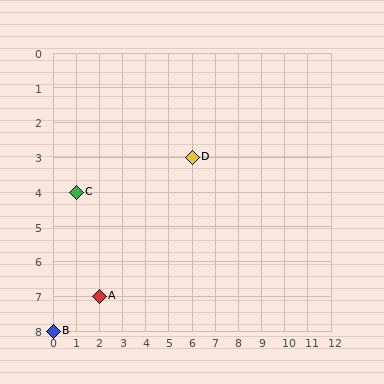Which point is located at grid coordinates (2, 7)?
Point A is at (2, 7).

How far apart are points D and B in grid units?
Points D and B are 6 columns and 5 rows apart (about 7.8 grid units diagonally).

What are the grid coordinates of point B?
Point B is at grid coordinates (0, 8).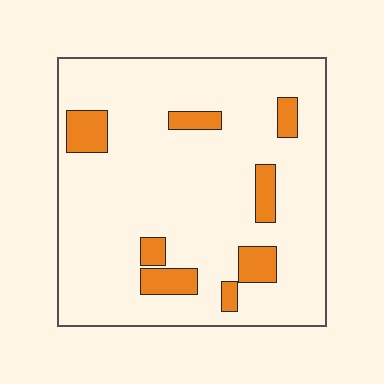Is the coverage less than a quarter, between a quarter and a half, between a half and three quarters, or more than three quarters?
Less than a quarter.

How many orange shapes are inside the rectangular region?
8.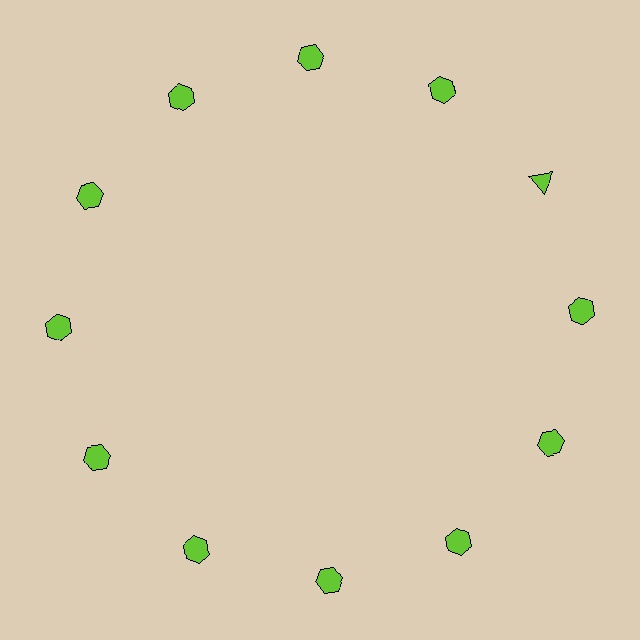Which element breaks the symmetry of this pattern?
The lime triangle at roughly the 2 o'clock position breaks the symmetry. All other shapes are lime hexagons.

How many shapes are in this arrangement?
There are 12 shapes arranged in a ring pattern.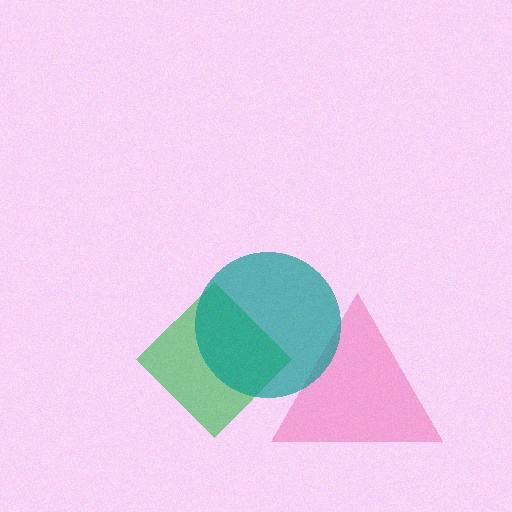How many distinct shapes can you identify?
There are 3 distinct shapes: a green diamond, a pink triangle, a teal circle.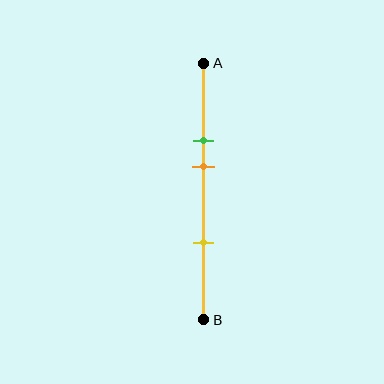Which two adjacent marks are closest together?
The green and orange marks are the closest adjacent pair.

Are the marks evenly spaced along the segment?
No, the marks are not evenly spaced.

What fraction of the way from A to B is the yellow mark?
The yellow mark is approximately 70% (0.7) of the way from A to B.